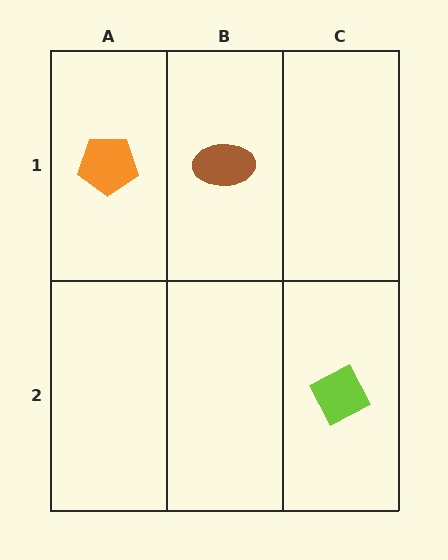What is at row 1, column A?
An orange pentagon.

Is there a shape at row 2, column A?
No, that cell is empty.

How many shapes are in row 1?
2 shapes.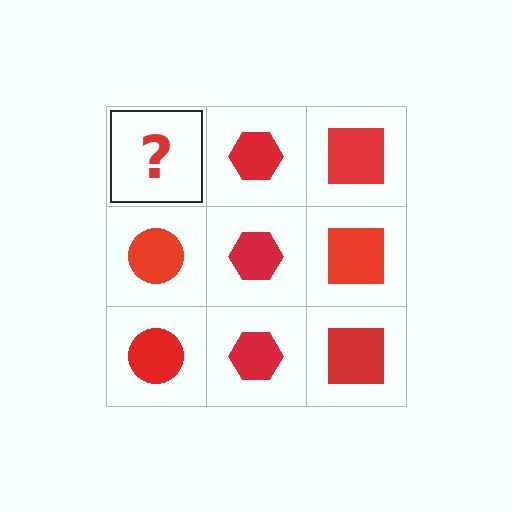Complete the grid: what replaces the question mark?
The question mark should be replaced with a red circle.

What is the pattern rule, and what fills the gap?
The rule is that each column has a consistent shape. The gap should be filled with a red circle.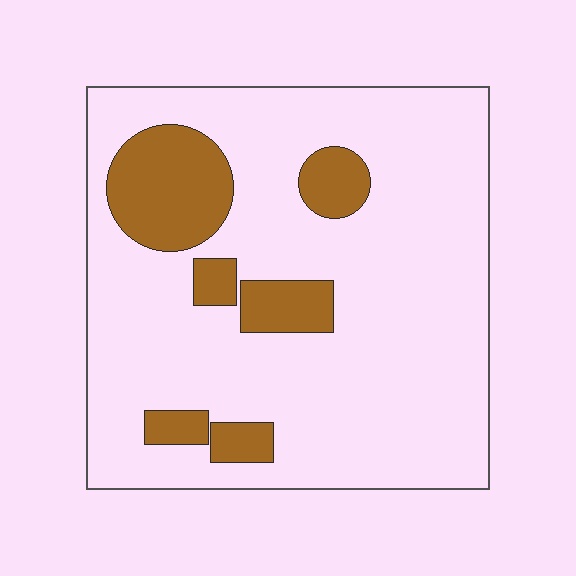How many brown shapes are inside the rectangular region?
6.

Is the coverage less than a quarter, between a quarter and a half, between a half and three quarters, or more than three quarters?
Less than a quarter.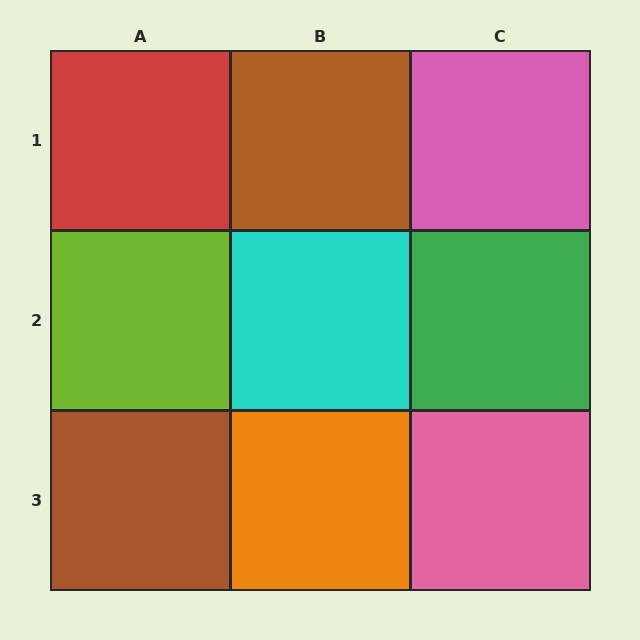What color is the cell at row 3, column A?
Brown.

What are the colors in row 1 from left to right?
Red, brown, pink.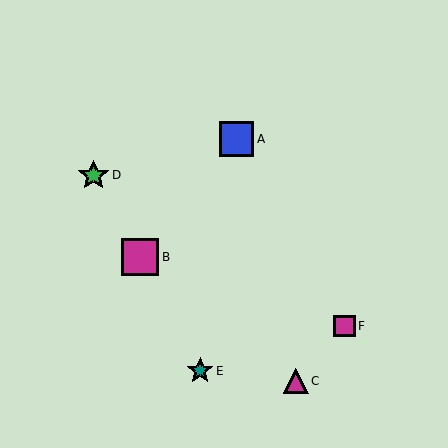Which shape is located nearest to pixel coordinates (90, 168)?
The green star (labeled D) at (94, 175) is nearest to that location.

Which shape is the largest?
The magenta square (labeled B) is the largest.